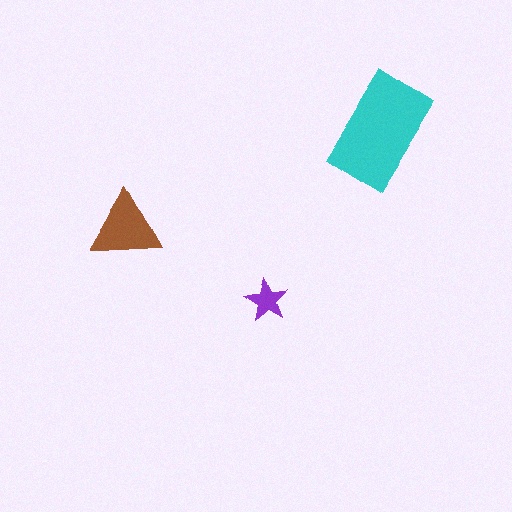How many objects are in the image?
There are 3 objects in the image.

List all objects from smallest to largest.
The purple star, the brown triangle, the cyan rectangle.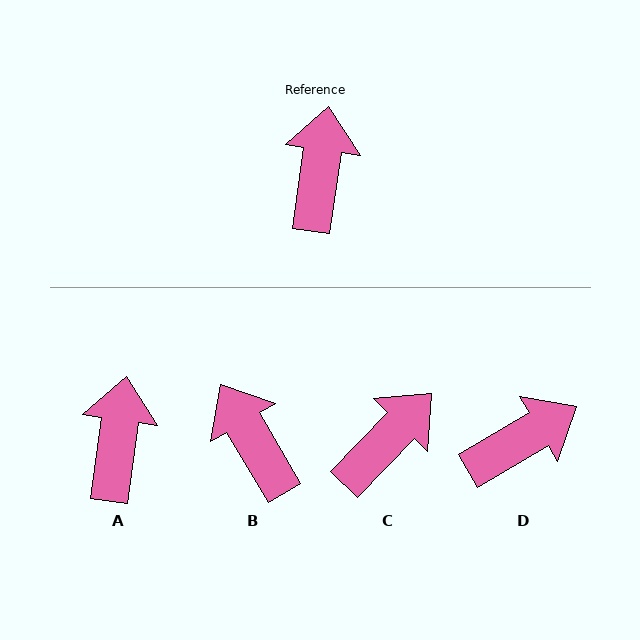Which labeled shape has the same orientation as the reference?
A.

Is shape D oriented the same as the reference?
No, it is off by about 52 degrees.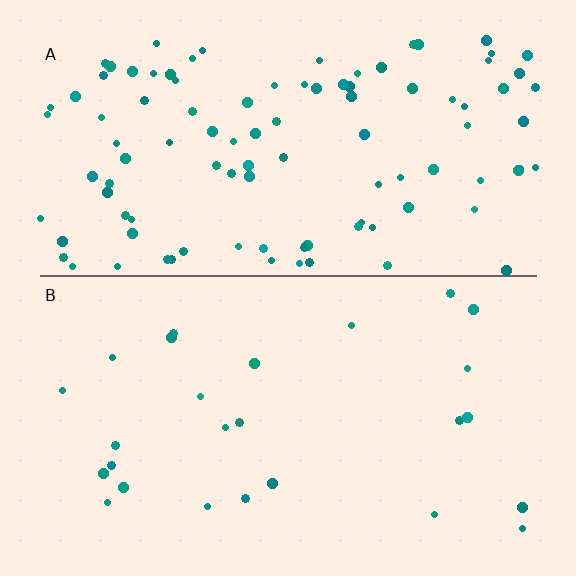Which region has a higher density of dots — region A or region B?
A (the top).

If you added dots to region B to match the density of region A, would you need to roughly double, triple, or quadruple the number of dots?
Approximately quadruple.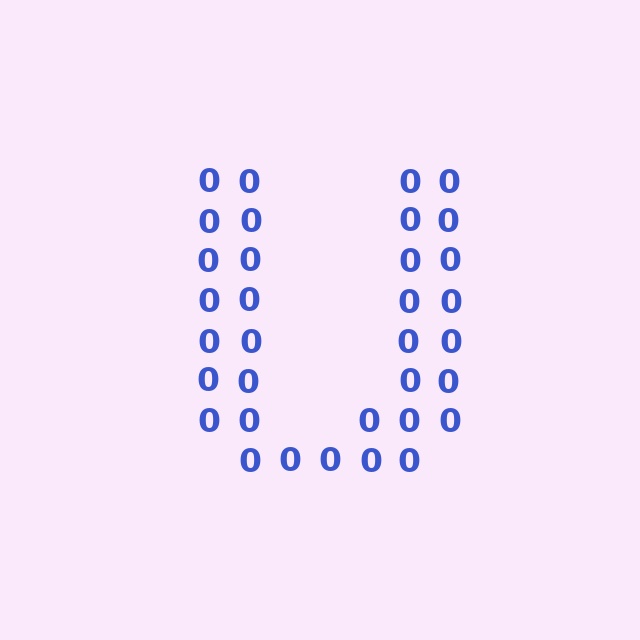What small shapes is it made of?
It is made of small digit 0's.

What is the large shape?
The large shape is the letter U.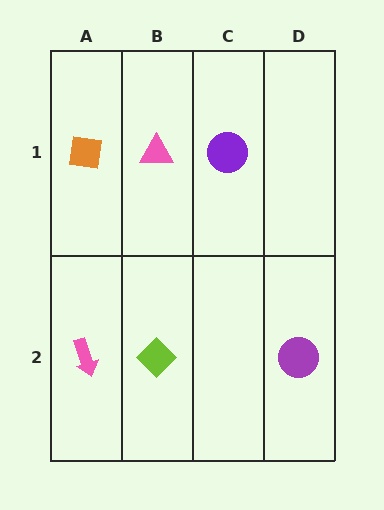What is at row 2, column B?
A lime diamond.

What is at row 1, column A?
An orange square.